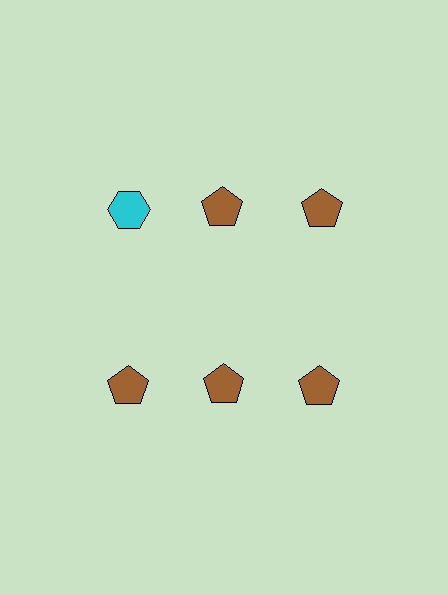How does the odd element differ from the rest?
It differs in both color (cyan instead of brown) and shape (hexagon instead of pentagon).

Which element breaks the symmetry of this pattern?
The cyan hexagon in the top row, leftmost column breaks the symmetry. All other shapes are brown pentagons.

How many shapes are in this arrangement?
There are 6 shapes arranged in a grid pattern.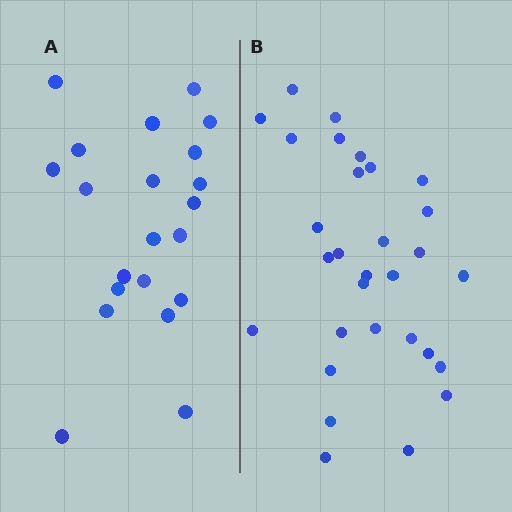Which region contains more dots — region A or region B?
Region B (the right region) has more dots.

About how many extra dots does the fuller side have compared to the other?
Region B has roughly 8 or so more dots than region A.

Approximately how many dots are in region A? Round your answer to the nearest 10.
About 20 dots. (The exact count is 21, which rounds to 20.)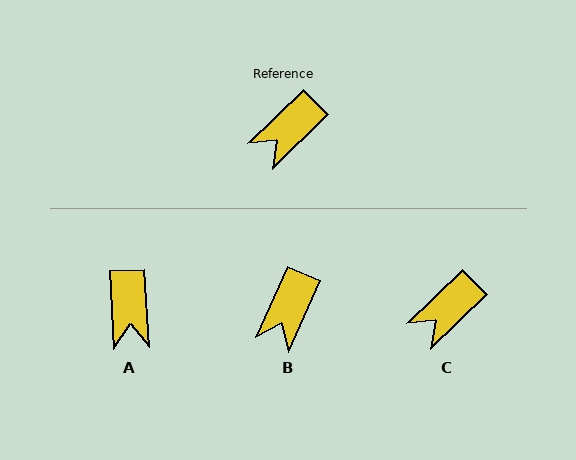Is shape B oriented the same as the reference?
No, it is off by about 22 degrees.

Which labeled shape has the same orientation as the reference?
C.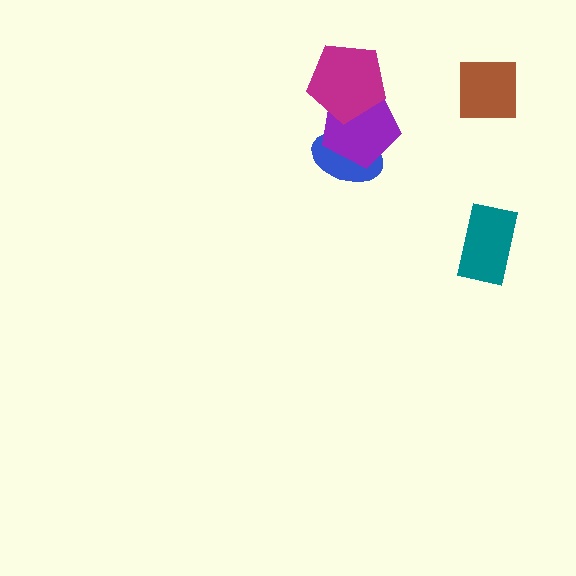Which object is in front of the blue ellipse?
The purple pentagon is in front of the blue ellipse.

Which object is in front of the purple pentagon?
The magenta pentagon is in front of the purple pentagon.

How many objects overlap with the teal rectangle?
0 objects overlap with the teal rectangle.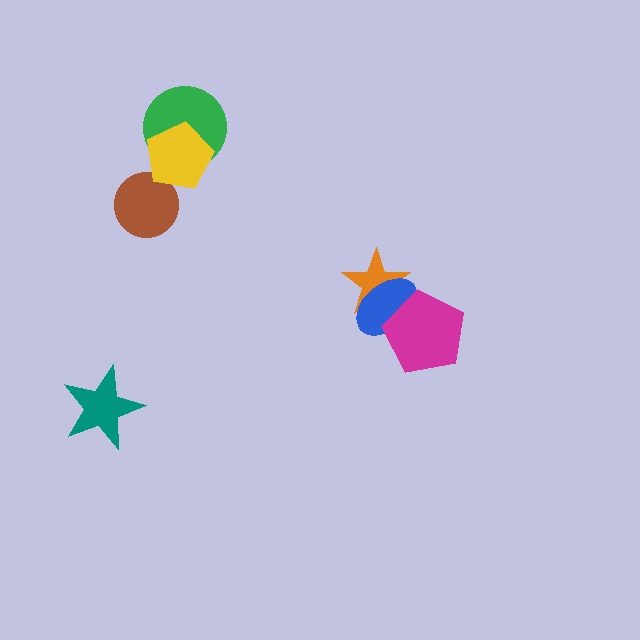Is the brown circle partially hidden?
Yes, it is partially covered by another shape.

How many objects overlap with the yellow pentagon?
2 objects overlap with the yellow pentagon.